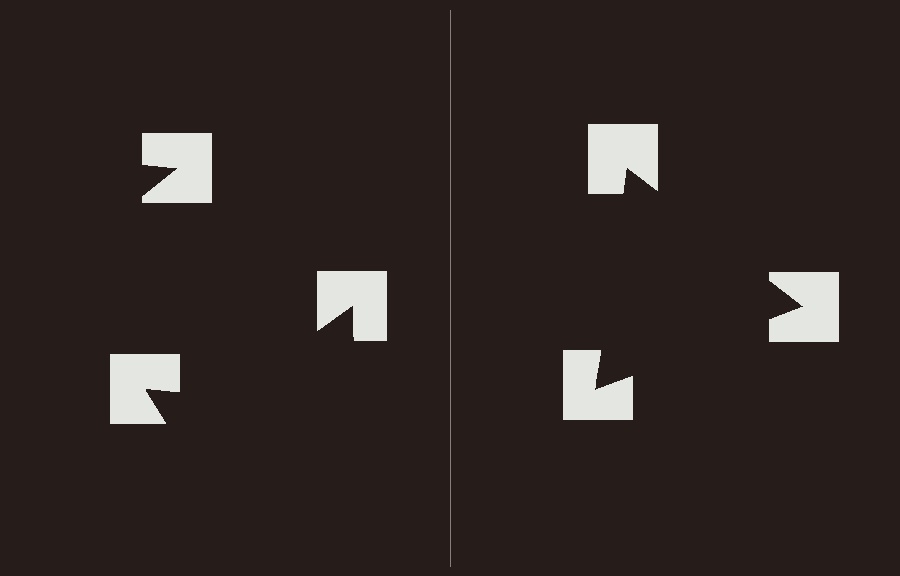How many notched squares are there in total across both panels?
6 — 3 on each side.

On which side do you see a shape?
An illusory triangle appears on the right side. On the left side the wedge cuts are rotated, so no coherent shape forms.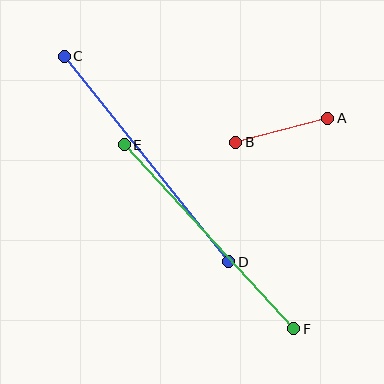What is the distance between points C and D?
The distance is approximately 263 pixels.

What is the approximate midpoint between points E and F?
The midpoint is at approximately (209, 237) pixels.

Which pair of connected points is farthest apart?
Points C and D are farthest apart.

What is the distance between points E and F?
The distance is approximately 250 pixels.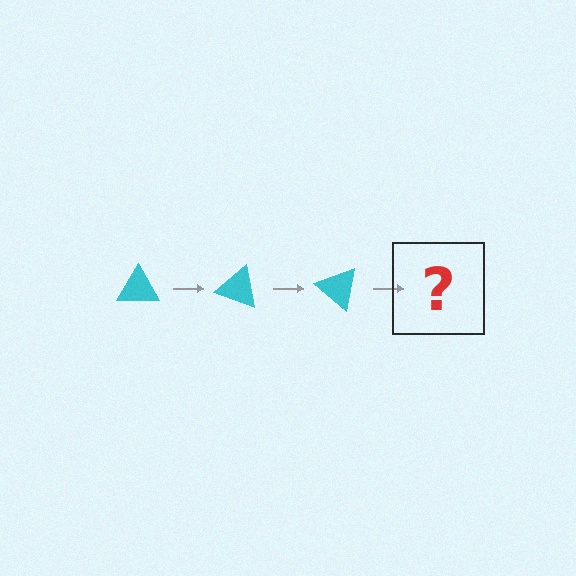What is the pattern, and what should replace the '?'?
The pattern is that the triangle rotates 20 degrees each step. The '?' should be a cyan triangle rotated 60 degrees.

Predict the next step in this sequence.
The next step is a cyan triangle rotated 60 degrees.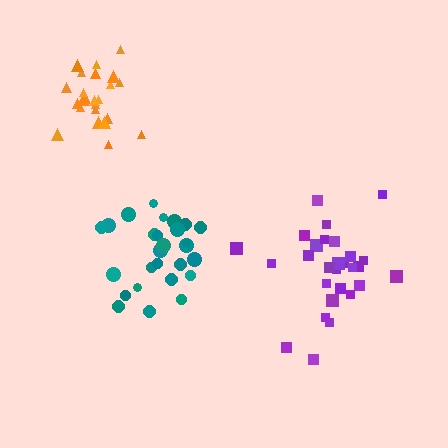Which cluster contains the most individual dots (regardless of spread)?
Purple (28).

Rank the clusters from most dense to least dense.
orange, teal, purple.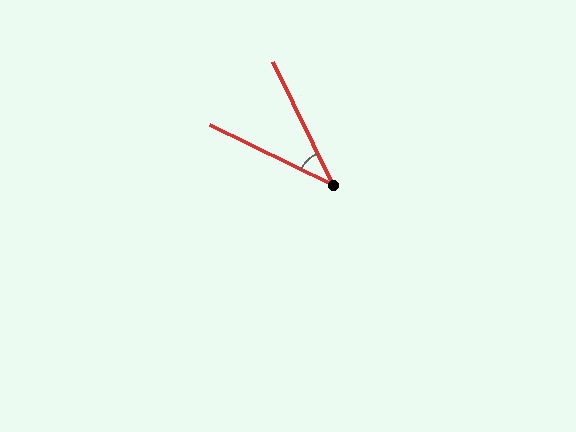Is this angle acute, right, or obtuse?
It is acute.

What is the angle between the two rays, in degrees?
Approximately 38 degrees.